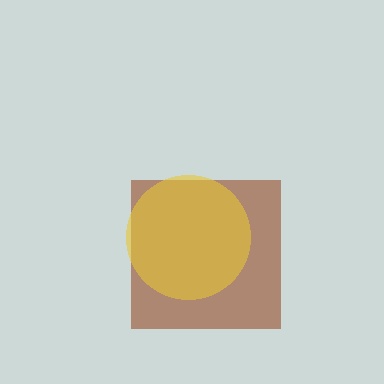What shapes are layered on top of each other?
The layered shapes are: a brown square, a yellow circle.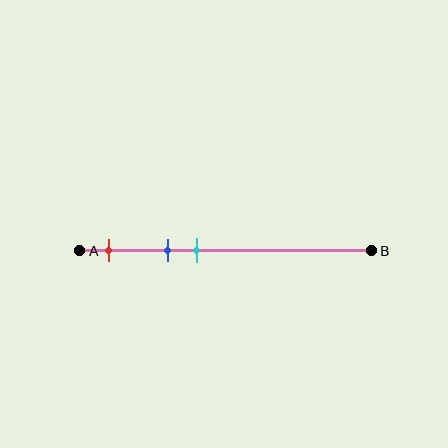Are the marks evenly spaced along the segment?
Yes, the marks are approximately evenly spaced.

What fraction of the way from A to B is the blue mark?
The blue mark is approximately 30% (0.3) of the way from A to B.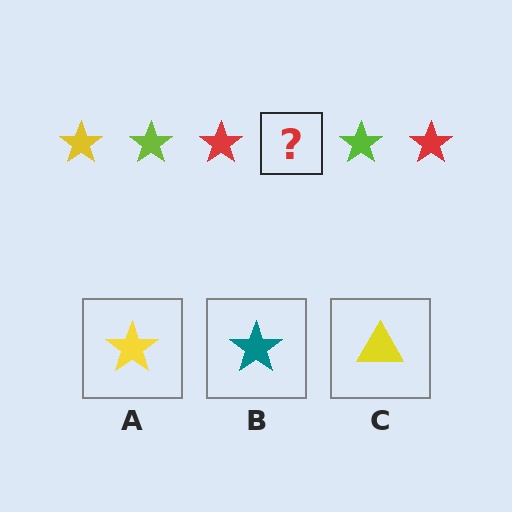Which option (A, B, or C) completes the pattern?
A.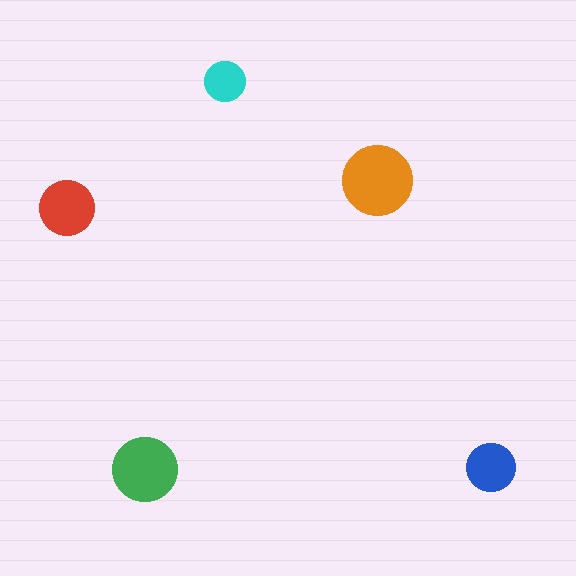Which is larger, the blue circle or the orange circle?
The orange one.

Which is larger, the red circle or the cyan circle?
The red one.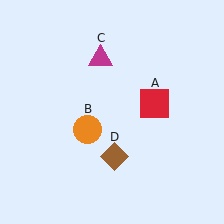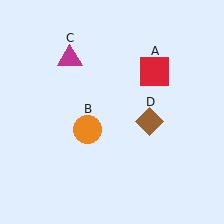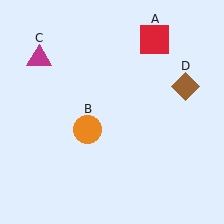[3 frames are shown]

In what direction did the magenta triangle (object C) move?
The magenta triangle (object C) moved left.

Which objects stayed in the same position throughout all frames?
Orange circle (object B) remained stationary.